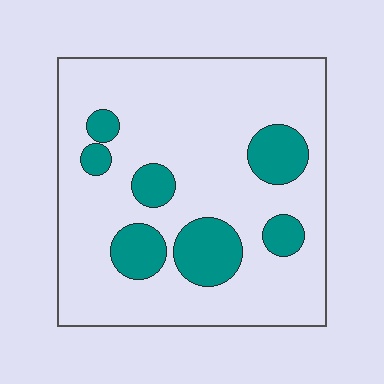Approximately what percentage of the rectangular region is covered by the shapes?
Approximately 20%.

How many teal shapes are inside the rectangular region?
7.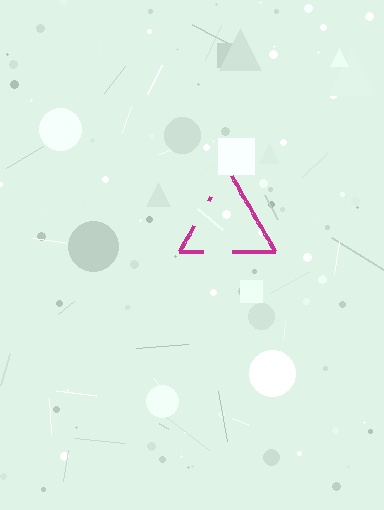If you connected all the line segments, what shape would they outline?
They would outline a triangle.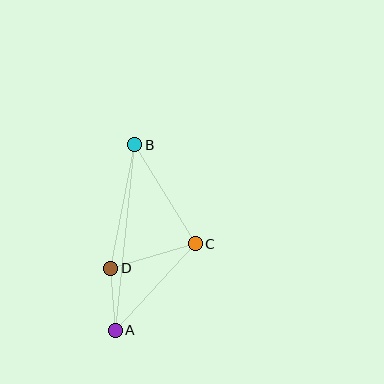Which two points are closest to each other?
Points A and D are closest to each other.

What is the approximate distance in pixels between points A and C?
The distance between A and C is approximately 118 pixels.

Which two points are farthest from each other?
Points A and B are farthest from each other.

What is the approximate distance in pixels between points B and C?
The distance between B and C is approximately 116 pixels.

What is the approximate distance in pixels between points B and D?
The distance between B and D is approximately 126 pixels.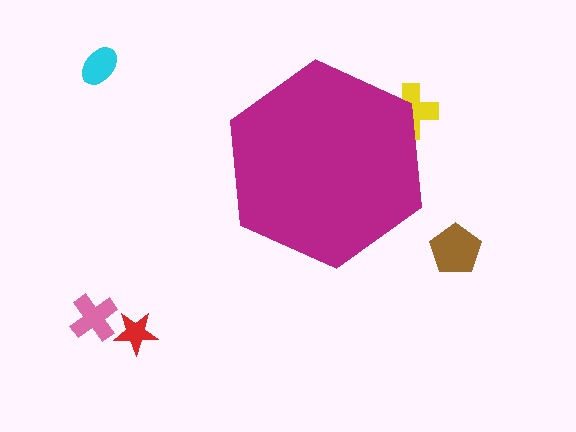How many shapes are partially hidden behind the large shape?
1 shape is partially hidden.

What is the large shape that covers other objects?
A magenta hexagon.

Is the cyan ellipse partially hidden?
No, the cyan ellipse is fully visible.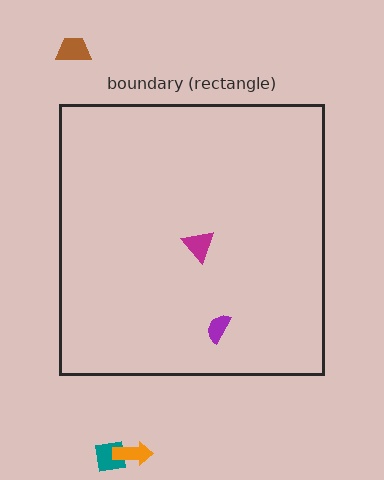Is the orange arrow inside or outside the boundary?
Outside.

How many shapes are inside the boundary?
2 inside, 3 outside.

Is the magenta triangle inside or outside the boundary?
Inside.